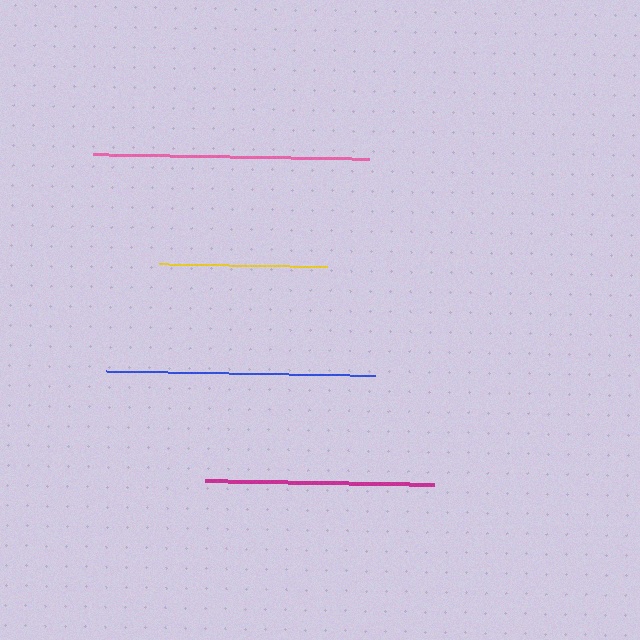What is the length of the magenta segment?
The magenta segment is approximately 229 pixels long.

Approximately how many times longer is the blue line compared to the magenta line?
The blue line is approximately 1.2 times the length of the magenta line.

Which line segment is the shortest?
The yellow line is the shortest at approximately 168 pixels.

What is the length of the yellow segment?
The yellow segment is approximately 168 pixels long.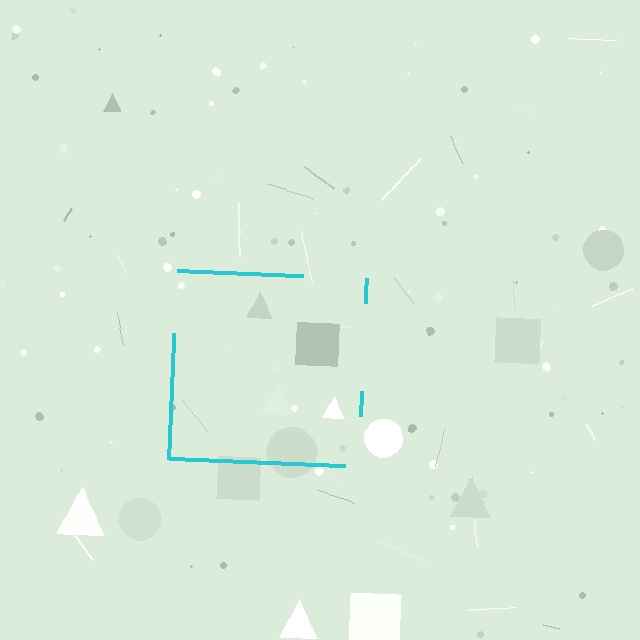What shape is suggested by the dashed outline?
The dashed outline suggests a square.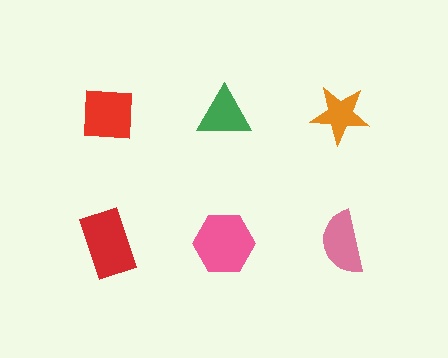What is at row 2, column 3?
A pink semicircle.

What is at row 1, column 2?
A green triangle.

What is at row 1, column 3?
An orange star.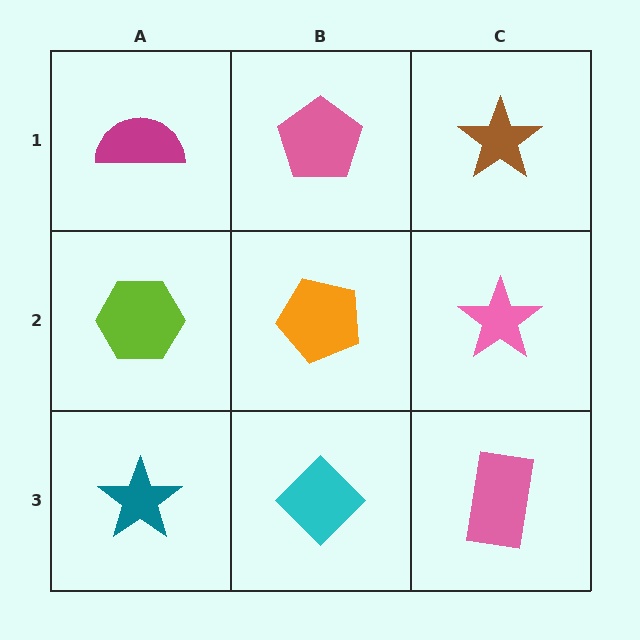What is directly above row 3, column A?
A lime hexagon.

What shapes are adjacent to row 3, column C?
A pink star (row 2, column C), a cyan diamond (row 3, column B).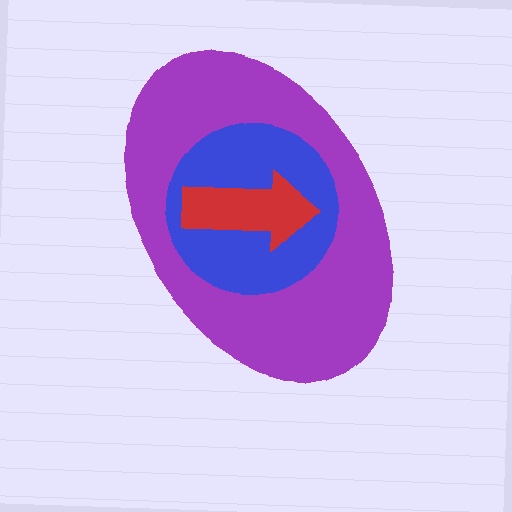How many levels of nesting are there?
3.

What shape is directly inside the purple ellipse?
The blue circle.